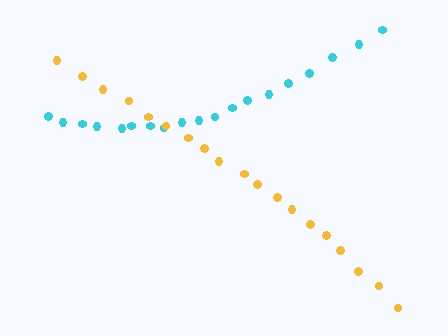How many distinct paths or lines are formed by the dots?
There are 2 distinct paths.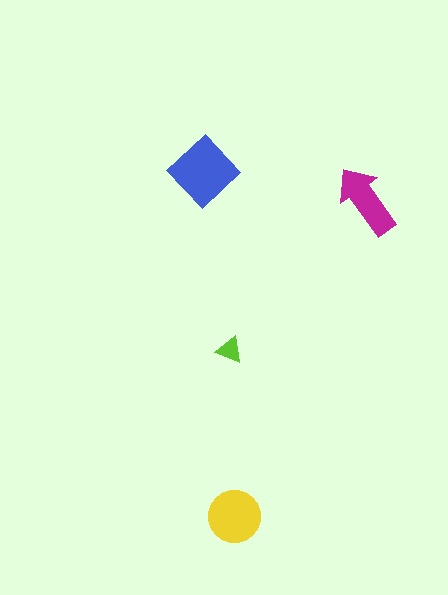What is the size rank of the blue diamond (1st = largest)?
1st.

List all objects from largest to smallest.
The blue diamond, the yellow circle, the magenta arrow, the lime triangle.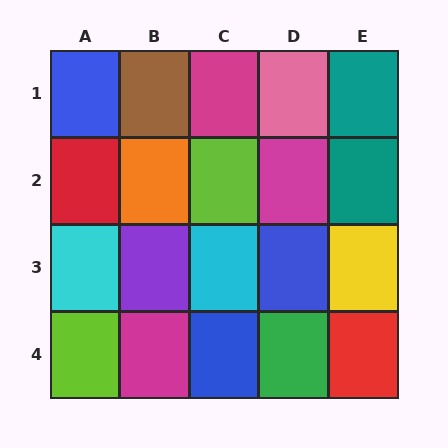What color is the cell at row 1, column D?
Pink.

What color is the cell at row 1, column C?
Magenta.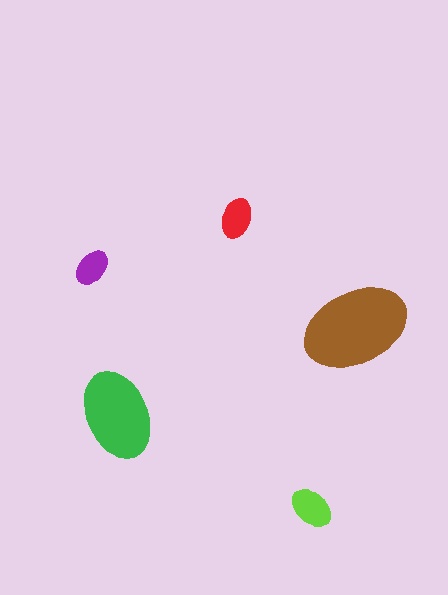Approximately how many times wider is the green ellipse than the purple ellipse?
About 2.5 times wider.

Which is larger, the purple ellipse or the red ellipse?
The red one.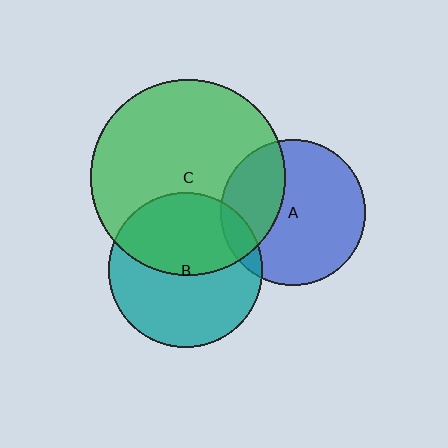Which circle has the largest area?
Circle C (green).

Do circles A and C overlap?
Yes.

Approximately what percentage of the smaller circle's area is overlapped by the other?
Approximately 30%.